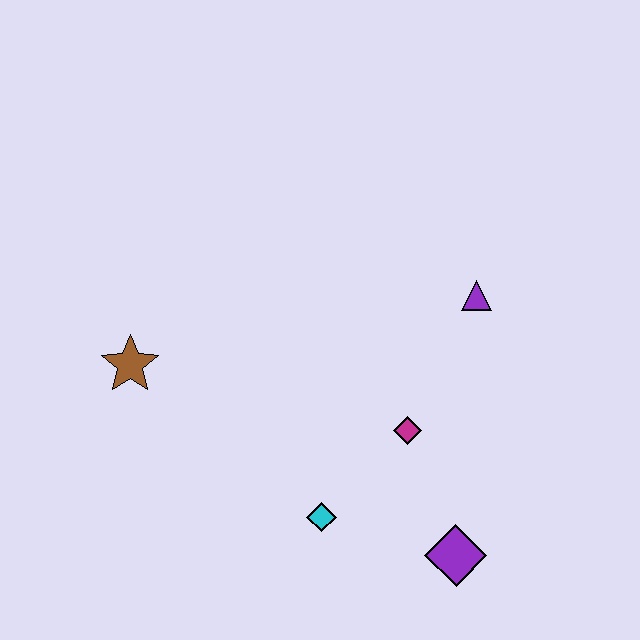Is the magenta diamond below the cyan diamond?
No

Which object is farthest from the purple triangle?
The brown star is farthest from the purple triangle.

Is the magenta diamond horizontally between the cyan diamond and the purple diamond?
Yes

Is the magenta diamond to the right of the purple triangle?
No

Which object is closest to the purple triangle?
The magenta diamond is closest to the purple triangle.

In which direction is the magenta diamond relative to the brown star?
The magenta diamond is to the right of the brown star.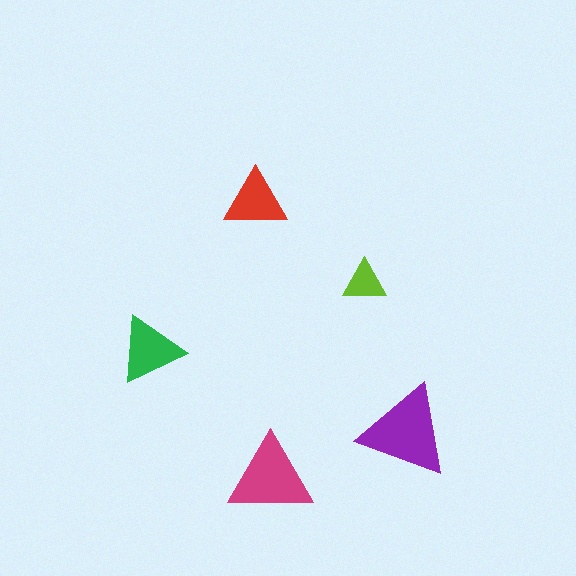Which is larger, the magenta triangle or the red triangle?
The magenta one.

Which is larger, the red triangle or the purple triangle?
The purple one.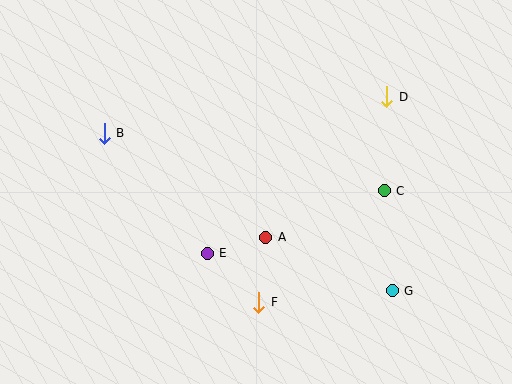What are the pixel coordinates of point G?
Point G is at (392, 291).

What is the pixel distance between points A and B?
The distance between A and B is 192 pixels.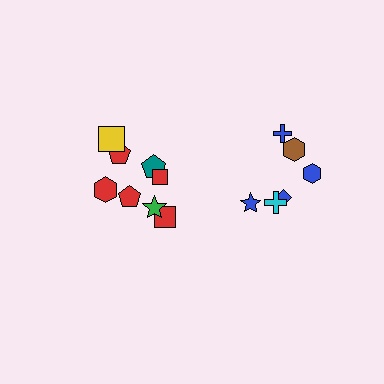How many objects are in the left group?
There are 8 objects.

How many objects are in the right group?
There are 6 objects.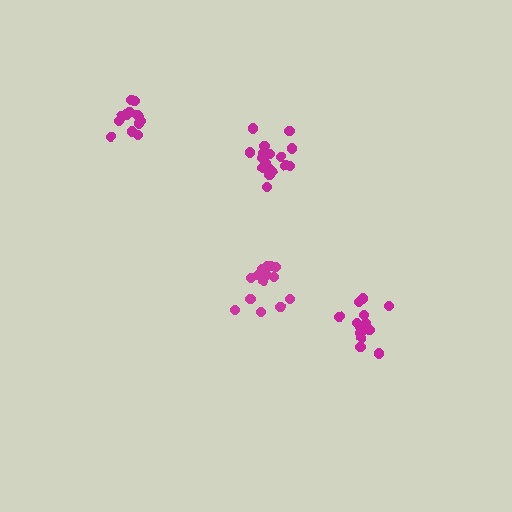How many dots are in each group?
Group 1: 12 dots, Group 2: 17 dots, Group 3: 15 dots, Group 4: 15 dots (59 total).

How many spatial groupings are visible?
There are 4 spatial groupings.